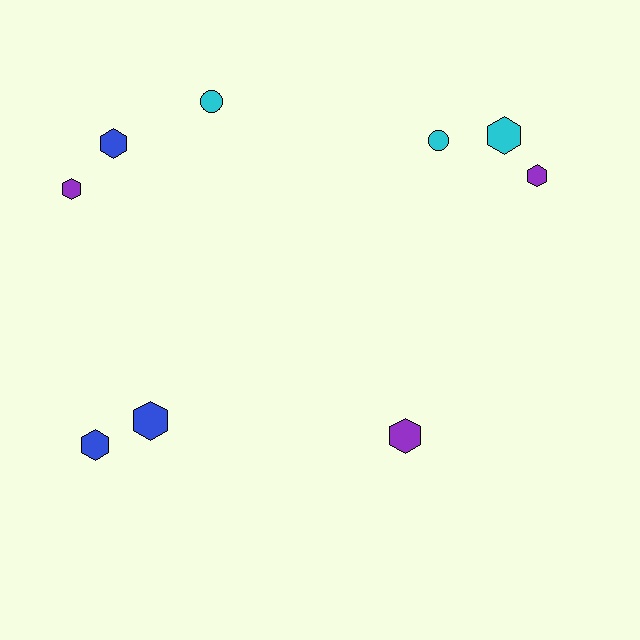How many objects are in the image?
There are 9 objects.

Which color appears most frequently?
Blue, with 3 objects.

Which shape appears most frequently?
Hexagon, with 7 objects.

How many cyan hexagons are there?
There is 1 cyan hexagon.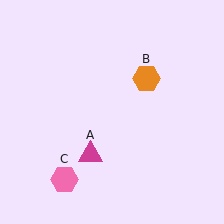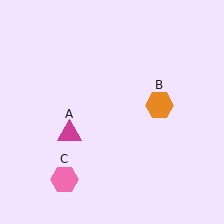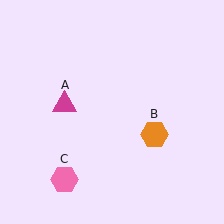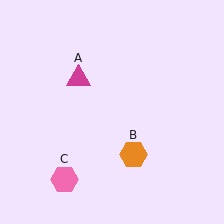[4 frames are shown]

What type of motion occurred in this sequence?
The magenta triangle (object A), orange hexagon (object B) rotated clockwise around the center of the scene.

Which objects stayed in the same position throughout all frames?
Pink hexagon (object C) remained stationary.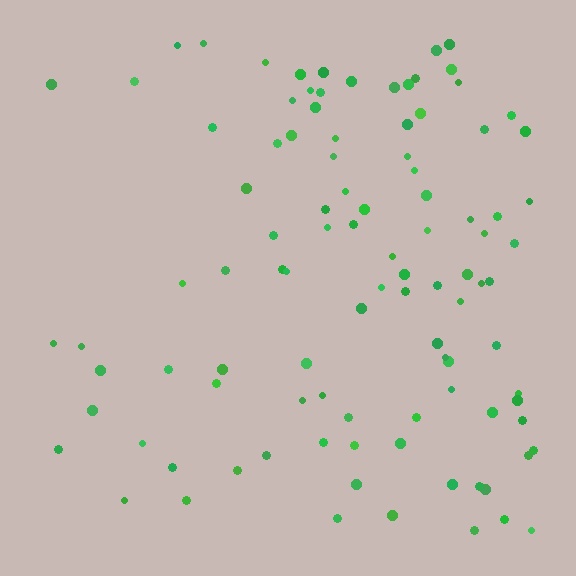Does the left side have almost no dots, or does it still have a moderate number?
Still a moderate number, just noticeably fewer than the right.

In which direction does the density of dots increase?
From left to right, with the right side densest.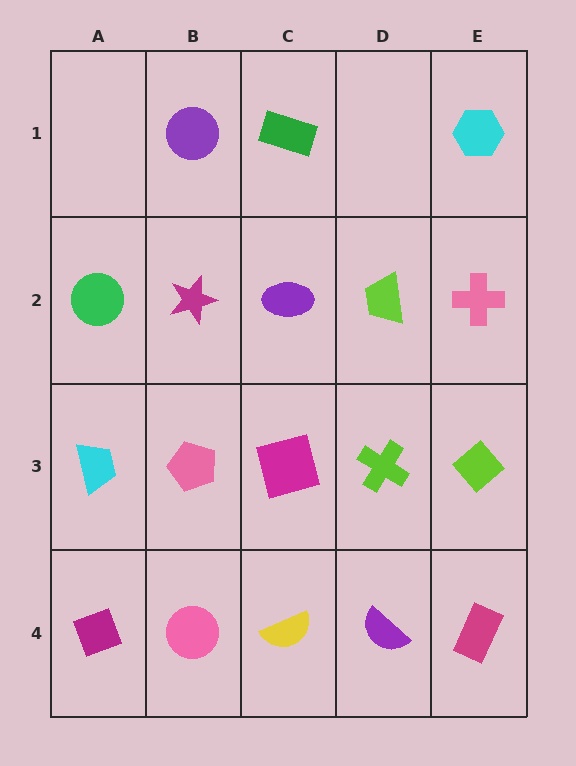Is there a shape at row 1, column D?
No, that cell is empty.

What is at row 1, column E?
A cyan hexagon.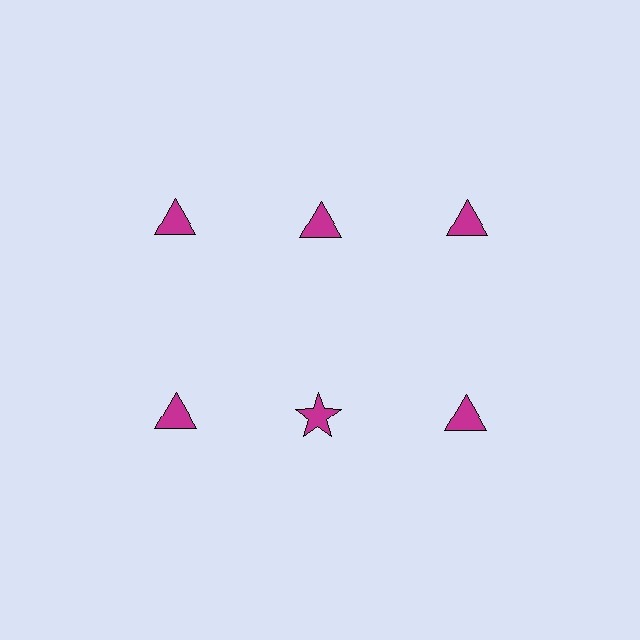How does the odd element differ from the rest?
It has a different shape: star instead of triangle.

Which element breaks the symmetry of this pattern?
The magenta star in the second row, second from left column breaks the symmetry. All other shapes are magenta triangles.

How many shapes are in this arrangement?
There are 6 shapes arranged in a grid pattern.